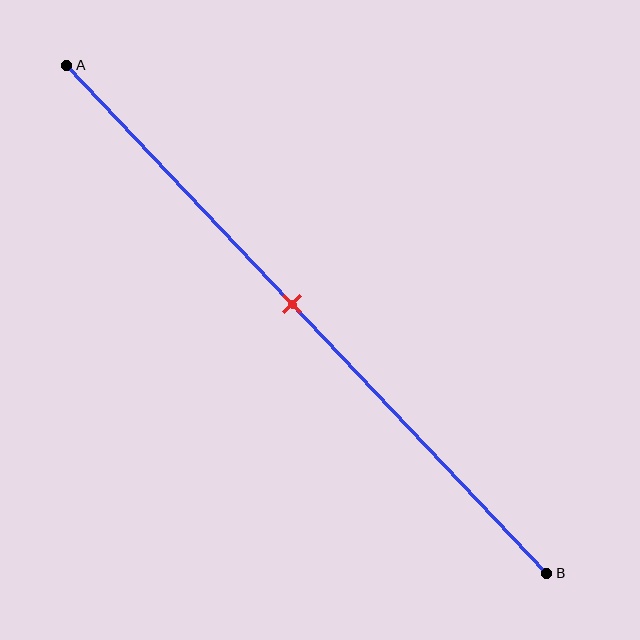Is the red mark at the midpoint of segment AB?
No, the mark is at about 45% from A, not at the 50% midpoint.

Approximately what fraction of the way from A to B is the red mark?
The red mark is approximately 45% of the way from A to B.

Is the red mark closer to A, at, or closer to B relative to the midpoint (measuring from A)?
The red mark is closer to point A than the midpoint of segment AB.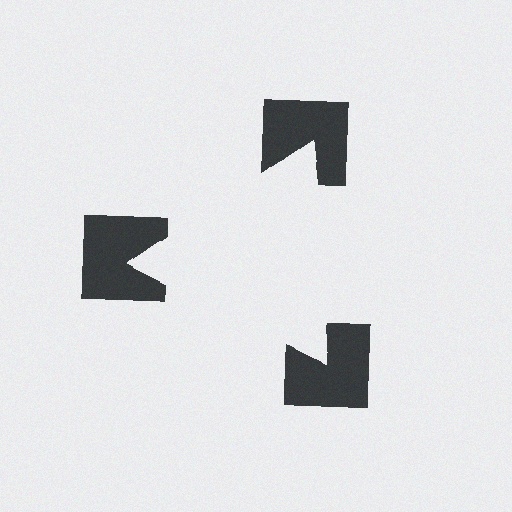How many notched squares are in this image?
There are 3 — one at each vertex of the illusory triangle.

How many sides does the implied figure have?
3 sides.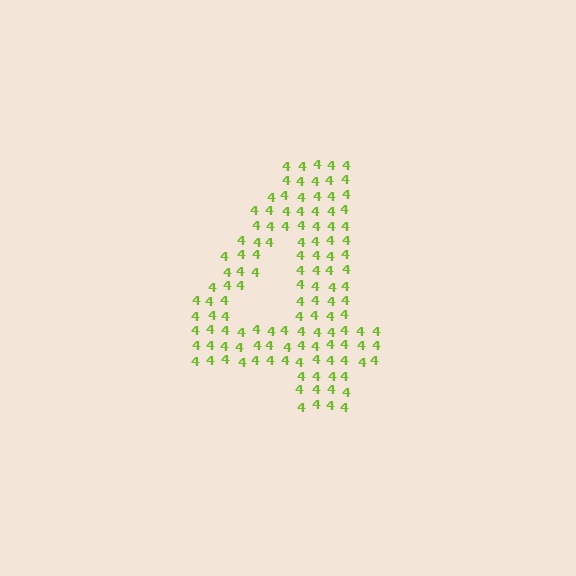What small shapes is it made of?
It is made of small digit 4's.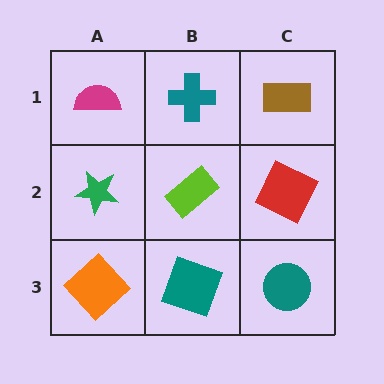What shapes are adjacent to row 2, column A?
A magenta semicircle (row 1, column A), an orange diamond (row 3, column A), a lime rectangle (row 2, column B).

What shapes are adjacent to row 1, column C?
A red square (row 2, column C), a teal cross (row 1, column B).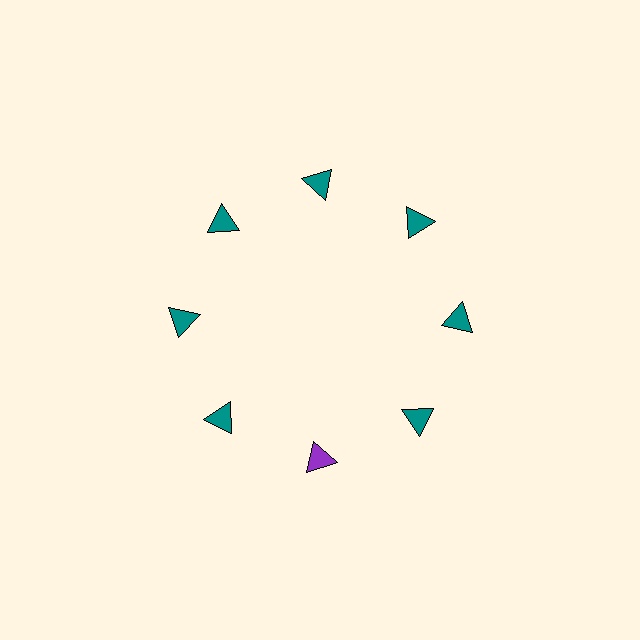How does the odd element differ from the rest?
It has a different color: purple instead of teal.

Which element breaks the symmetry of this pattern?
The purple triangle at roughly the 6 o'clock position breaks the symmetry. All other shapes are teal triangles.